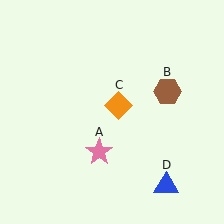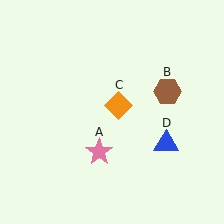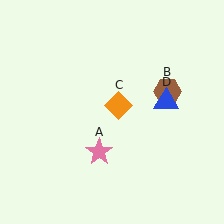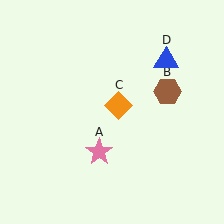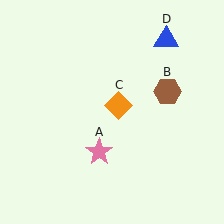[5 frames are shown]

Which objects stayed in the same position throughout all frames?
Pink star (object A) and brown hexagon (object B) and orange diamond (object C) remained stationary.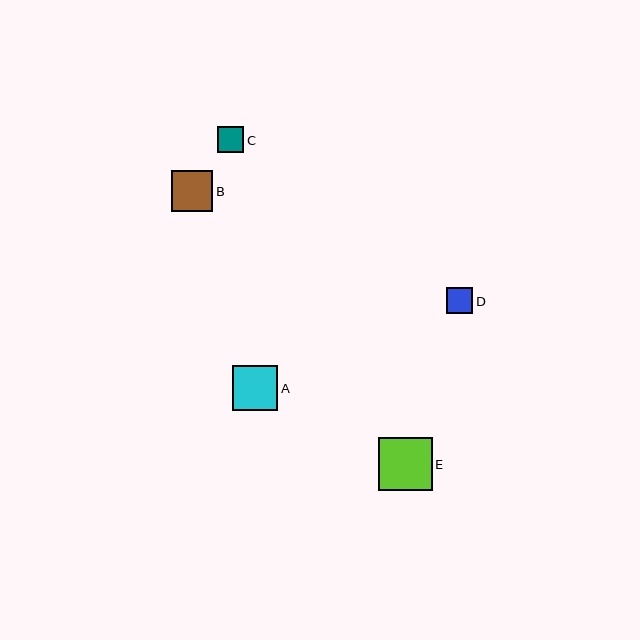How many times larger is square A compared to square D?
Square A is approximately 1.7 times the size of square D.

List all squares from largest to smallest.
From largest to smallest: E, A, B, C, D.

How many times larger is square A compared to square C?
Square A is approximately 1.7 times the size of square C.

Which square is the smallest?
Square D is the smallest with a size of approximately 26 pixels.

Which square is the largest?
Square E is the largest with a size of approximately 53 pixels.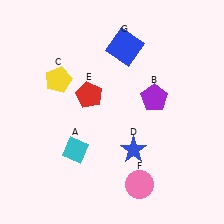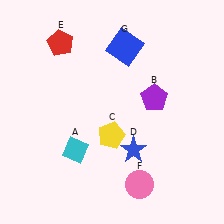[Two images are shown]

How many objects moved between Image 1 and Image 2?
2 objects moved between the two images.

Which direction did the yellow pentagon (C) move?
The yellow pentagon (C) moved down.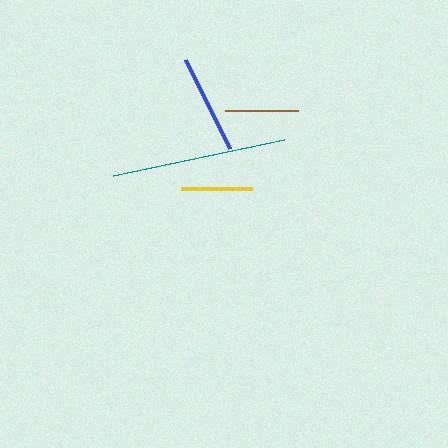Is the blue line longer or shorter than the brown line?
The blue line is longer than the brown line.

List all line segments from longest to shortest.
From longest to shortest: teal, blue, brown, yellow.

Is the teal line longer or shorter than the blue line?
The teal line is longer than the blue line.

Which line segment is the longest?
The teal line is the longest at approximately 175 pixels.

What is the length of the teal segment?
The teal segment is approximately 175 pixels long.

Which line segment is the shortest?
The yellow line is the shortest at approximately 70 pixels.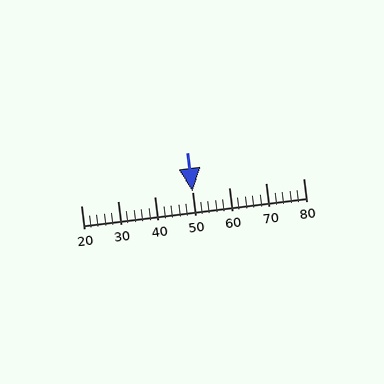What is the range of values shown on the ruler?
The ruler shows values from 20 to 80.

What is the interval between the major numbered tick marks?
The major tick marks are spaced 10 units apart.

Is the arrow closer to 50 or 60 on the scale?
The arrow is closer to 50.